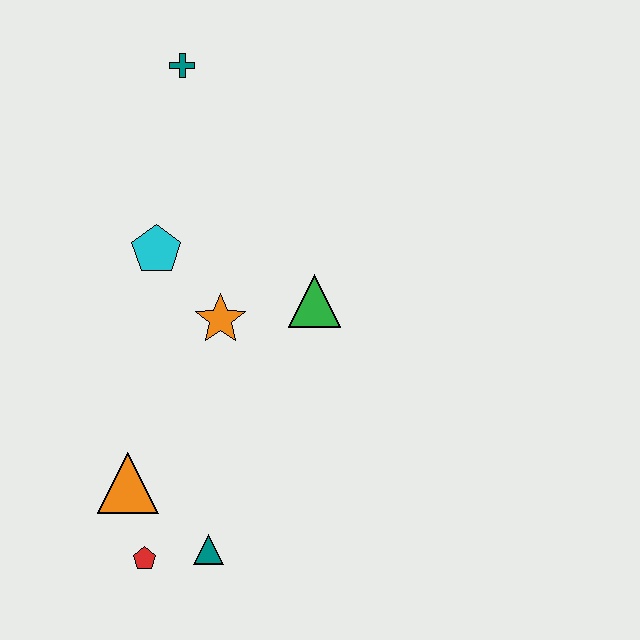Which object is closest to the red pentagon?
The teal triangle is closest to the red pentagon.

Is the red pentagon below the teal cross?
Yes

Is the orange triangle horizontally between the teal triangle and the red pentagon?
No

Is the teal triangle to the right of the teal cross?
Yes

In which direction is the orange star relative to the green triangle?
The orange star is to the left of the green triangle.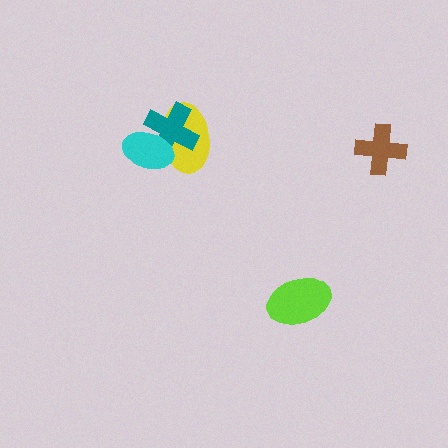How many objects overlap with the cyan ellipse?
2 objects overlap with the cyan ellipse.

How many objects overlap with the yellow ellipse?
2 objects overlap with the yellow ellipse.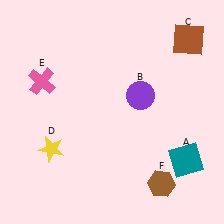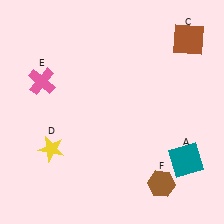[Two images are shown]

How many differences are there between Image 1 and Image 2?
There is 1 difference between the two images.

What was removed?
The purple circle (B) was removed in Image 2.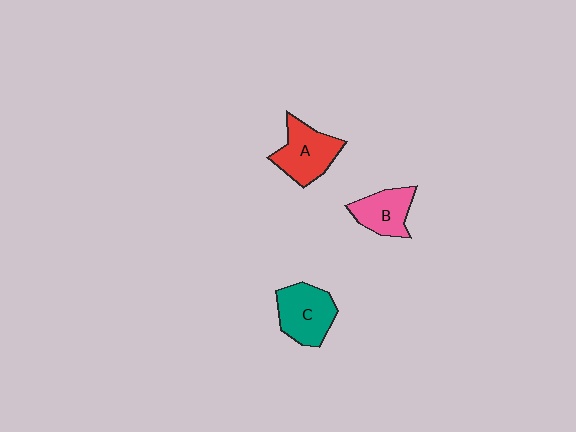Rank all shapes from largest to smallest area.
From largest to smallest: C (teal), A (red), B (pink).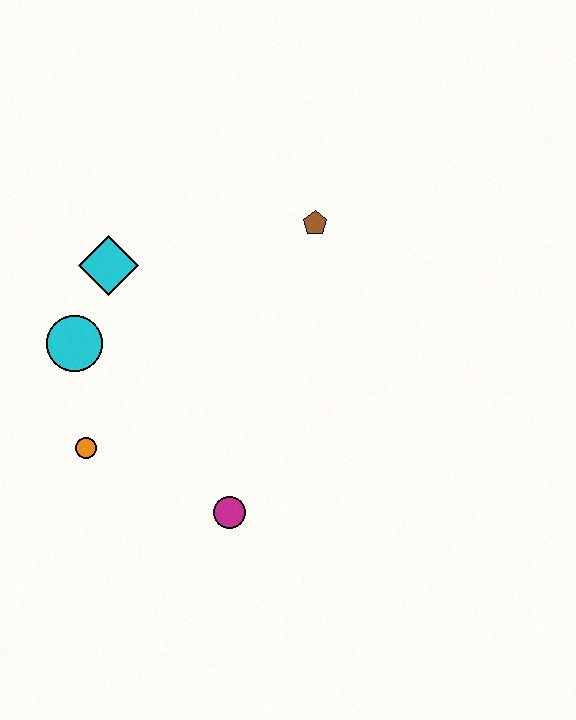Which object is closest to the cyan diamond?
The cyan circle is closest to the cyan diamond.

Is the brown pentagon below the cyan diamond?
No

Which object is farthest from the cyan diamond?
The magenta circle is farthest from the cyan diamond.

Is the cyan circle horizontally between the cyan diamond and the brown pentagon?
No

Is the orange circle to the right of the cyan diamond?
No